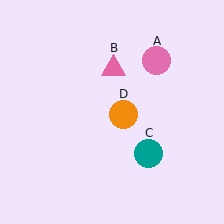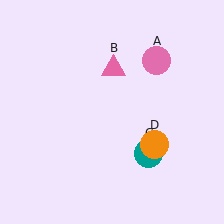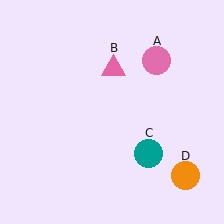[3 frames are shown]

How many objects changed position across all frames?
1 object changed position: orange circle (object D).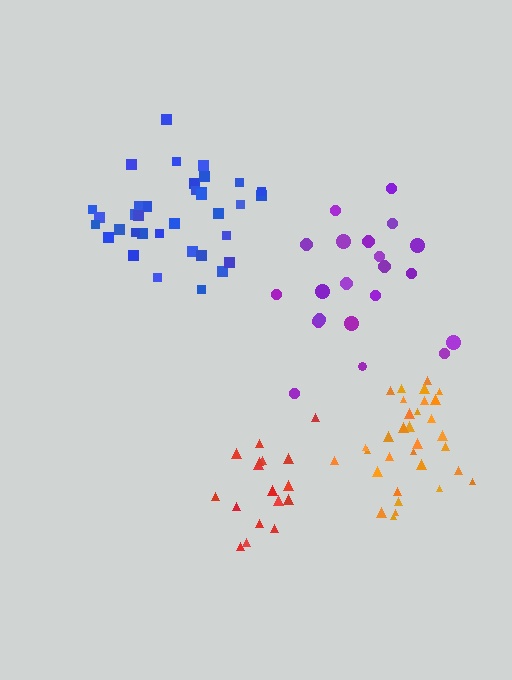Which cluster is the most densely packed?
Orange.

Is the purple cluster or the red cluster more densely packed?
Red.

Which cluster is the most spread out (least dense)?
Purple.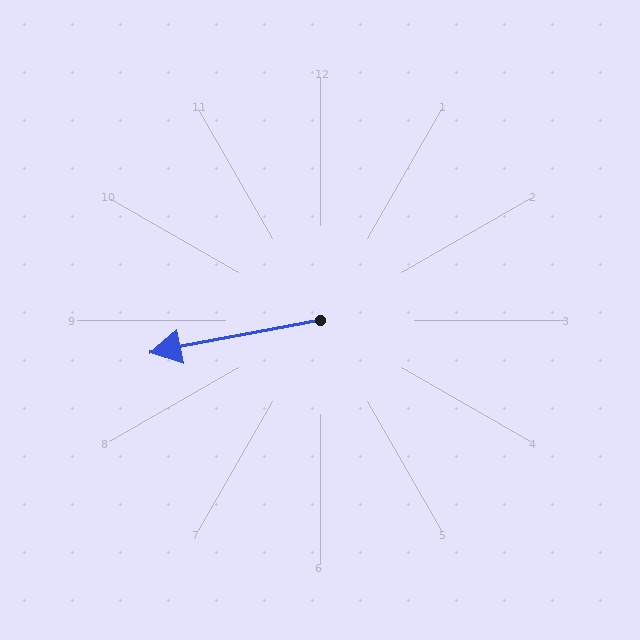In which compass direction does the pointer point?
West.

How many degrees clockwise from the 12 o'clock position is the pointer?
Approximately 259 degrees.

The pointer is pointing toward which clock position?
Roughly 9 o'clock.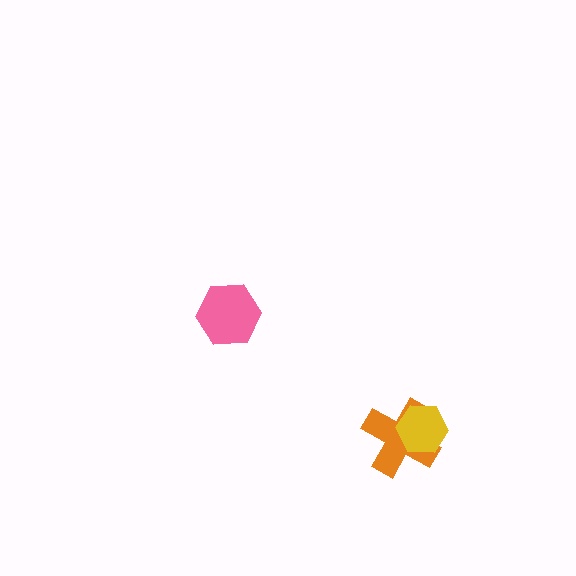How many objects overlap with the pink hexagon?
0 objects overlap with the pink hexagon.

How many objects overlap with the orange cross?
1 object overlaps with the orange cross.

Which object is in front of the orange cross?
The yellow hexagon is in front of the orange cross.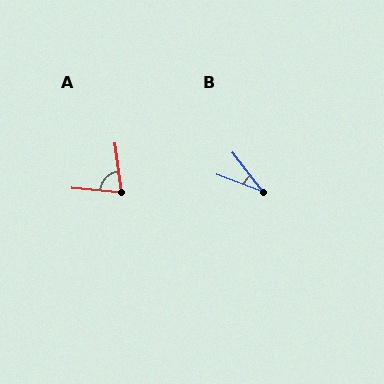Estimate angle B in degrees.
Approximately 32 degrees.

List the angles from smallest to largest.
B (32°), A (78°).